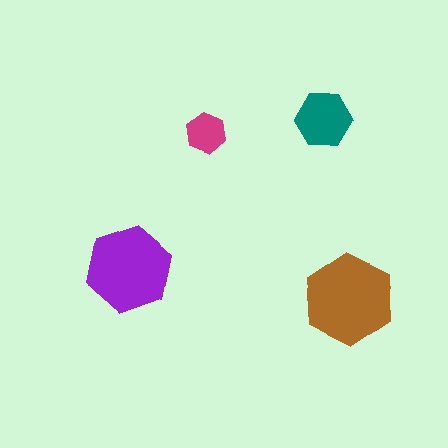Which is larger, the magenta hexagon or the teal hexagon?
The teal one.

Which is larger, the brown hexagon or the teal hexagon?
The brown one.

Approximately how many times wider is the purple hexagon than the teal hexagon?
About 1.5 times wider.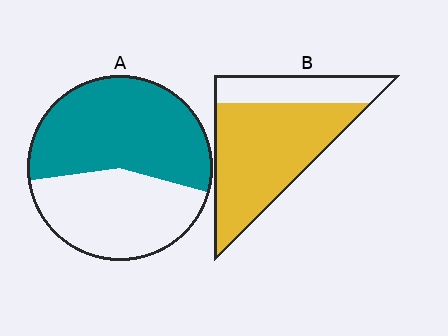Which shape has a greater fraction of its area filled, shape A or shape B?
Shape B.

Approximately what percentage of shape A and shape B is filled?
A is approximately 55% and B is approximately 70%.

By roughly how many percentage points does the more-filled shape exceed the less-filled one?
By roughly 15 percentage points (B over A).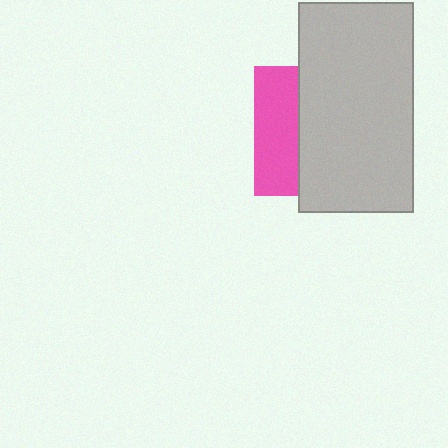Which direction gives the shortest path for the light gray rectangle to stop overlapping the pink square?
Moving right gives the shortest separation.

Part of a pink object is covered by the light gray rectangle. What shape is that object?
It is a square.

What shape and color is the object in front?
The object in front is a light gray rectangle.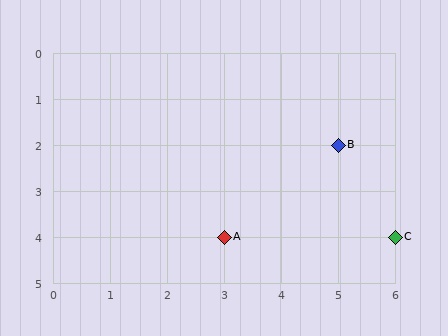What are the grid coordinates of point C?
Point C is at grid coordinates (6, 4).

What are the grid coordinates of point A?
Point A is at grid coordinates (3, 4).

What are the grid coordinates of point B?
Point B is at grid coordinates (5, 2).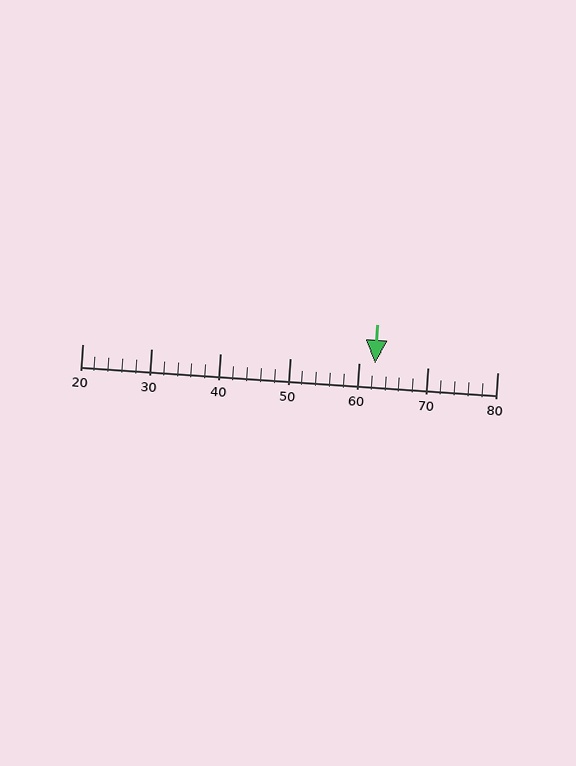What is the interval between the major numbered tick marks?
The major tick marks are spaced 10 units apart.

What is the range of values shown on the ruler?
The ruler shows values from 20 to 80.